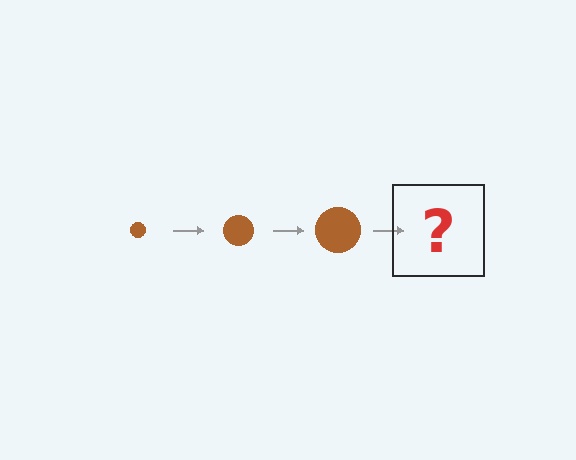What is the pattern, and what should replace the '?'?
The pattern is that the circle gets progressively larger each step. The '?' should be a brown circle, larger than the previous one.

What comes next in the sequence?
The next element should be a brown circle, larger than the previous one.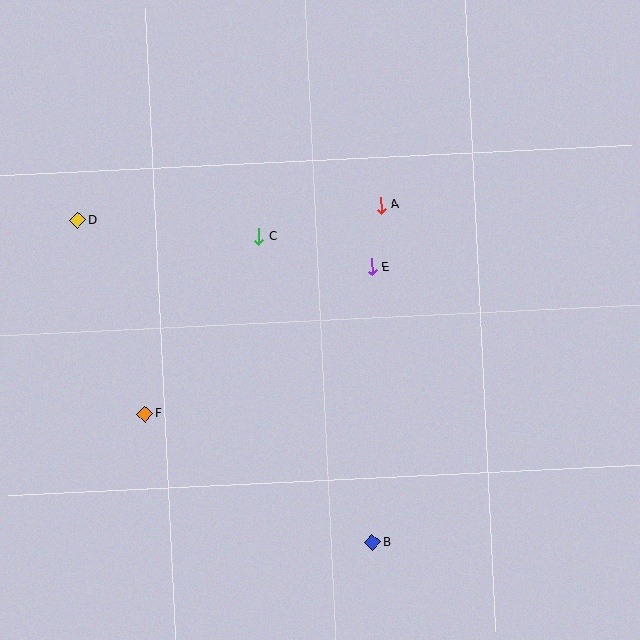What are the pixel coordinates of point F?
Point F is at (145, 414).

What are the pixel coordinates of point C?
Point C is at (258, 237).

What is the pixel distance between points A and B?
The distance between A and B is 338 pixels.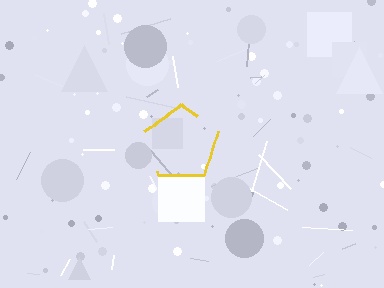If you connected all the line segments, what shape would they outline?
They would outline a pentagon.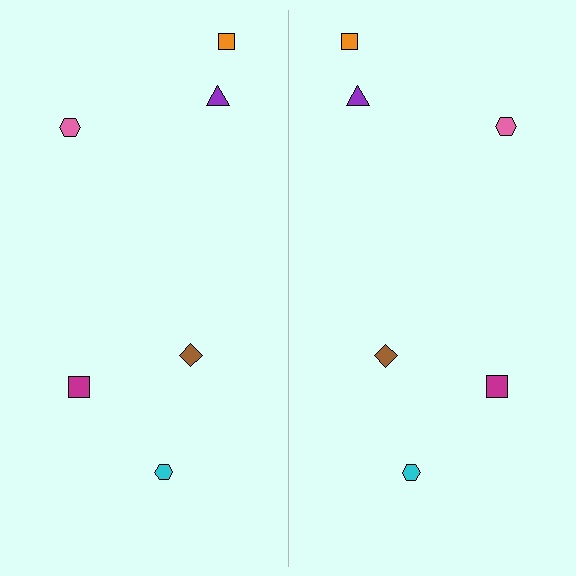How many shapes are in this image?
There are 12 shapes in this image.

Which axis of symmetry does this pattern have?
The pattern has a vertical axis of symmetry running through the center of the image.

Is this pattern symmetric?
Yes, this pattern has bilateral (reflection) symmetry.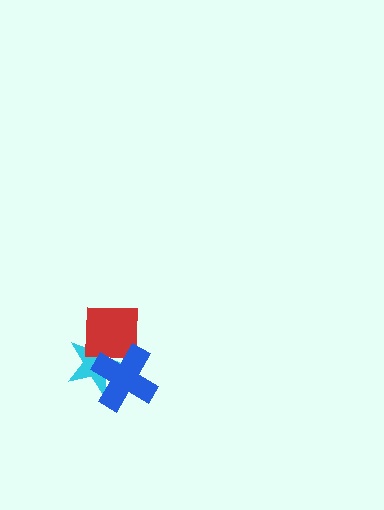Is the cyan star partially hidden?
Yes, it is partially covered by another shape.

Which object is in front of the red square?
The blue cross is in front of the red square.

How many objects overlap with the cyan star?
2 objects overlap with the cyan star.